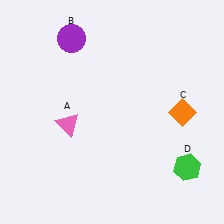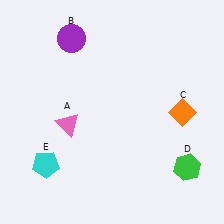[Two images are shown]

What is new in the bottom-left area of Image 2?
A cyan pentagon (E) was added in the bottom-left area of Image 2.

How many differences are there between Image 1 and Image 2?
There is 1 difference between the two images.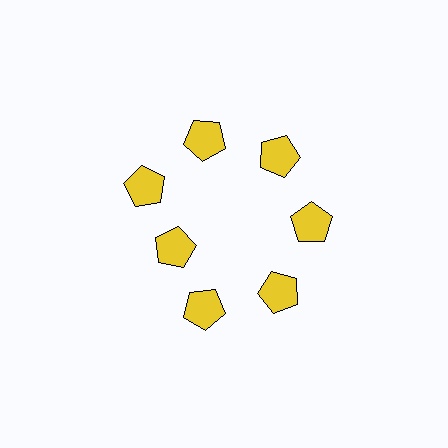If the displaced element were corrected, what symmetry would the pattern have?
It would have 7-fold rotational symmetry — the pattern would map onto itself every 51 degrees.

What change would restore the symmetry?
The symmetry would be restored by moving it outward, back onto the ring so that all 7 pentagons sit at equal angles and equal distance from the center.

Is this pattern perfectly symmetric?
No. The 7 yellow pentagons are arranged in a ring, but one element near the 8 o'clock position is pulled inward toward the center, breaking the 7-fold rotational symmetry.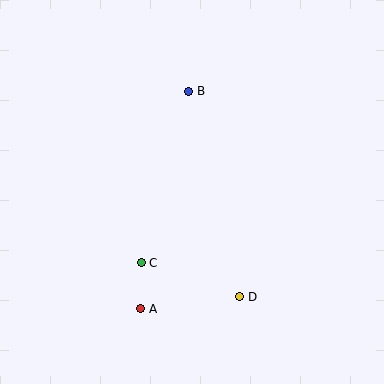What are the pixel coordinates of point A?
Point A is at (141, 309).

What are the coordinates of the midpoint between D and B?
The midpoint between D and B is at (214, 194).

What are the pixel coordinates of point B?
Point B is at (189, 91).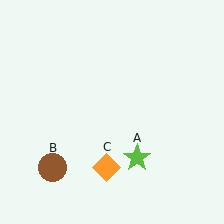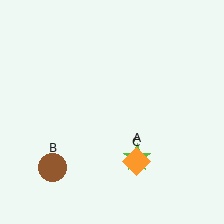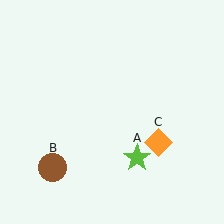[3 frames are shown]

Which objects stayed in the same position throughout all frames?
Lime star (object A) and brown circle (object B) remained stationary.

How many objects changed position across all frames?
1 object changed position: orange diamond (object C).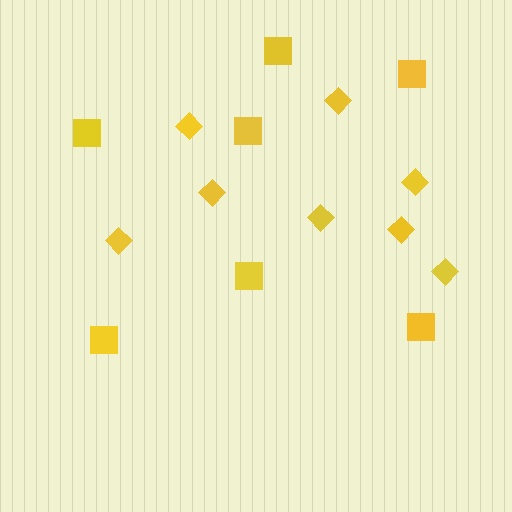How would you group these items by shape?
There are 2 groups: one group of diamonds (8) and one group of squares (7).